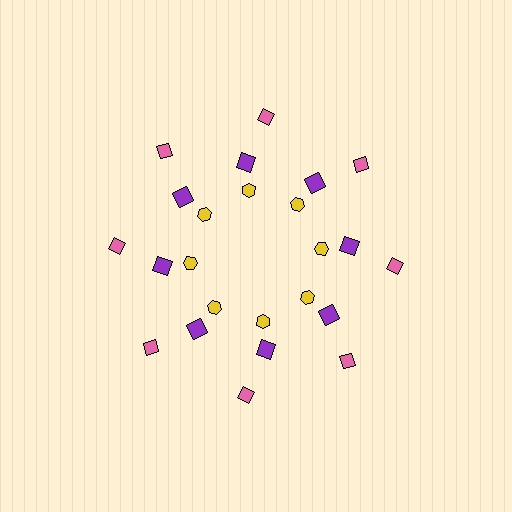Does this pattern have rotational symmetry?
Yes, this pattern has 8-fold rotational symmetry. It looks the same after rotating 45 degrees around the center.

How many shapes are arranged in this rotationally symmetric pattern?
There are 24 shapes, arranged in 8 groups of 3.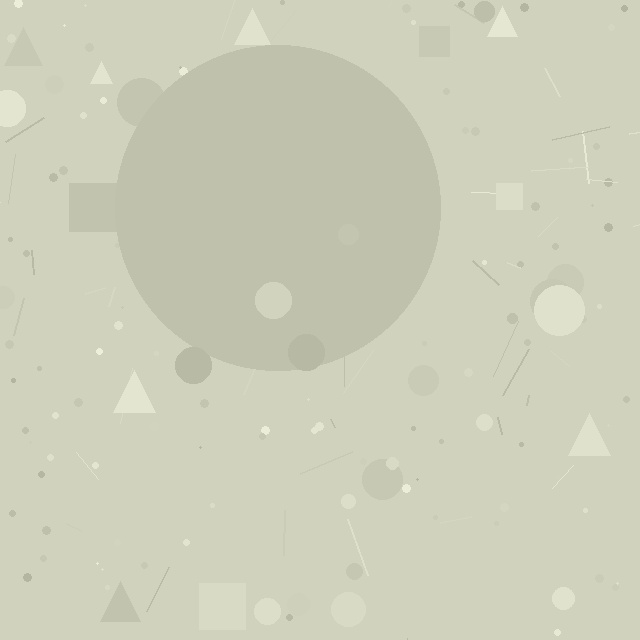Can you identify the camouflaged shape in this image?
The camouflaged shape is a circle.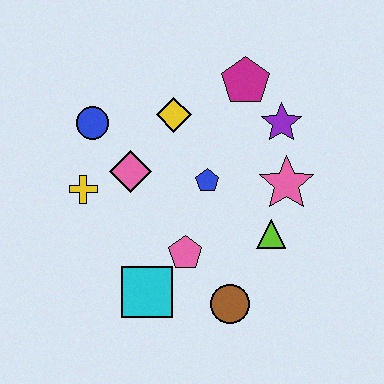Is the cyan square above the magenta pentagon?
No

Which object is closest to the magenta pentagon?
The purple star is closest to the magenta pentagon.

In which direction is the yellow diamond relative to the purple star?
The yellow diamond is to the left of the purple star.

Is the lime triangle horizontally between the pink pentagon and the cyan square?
No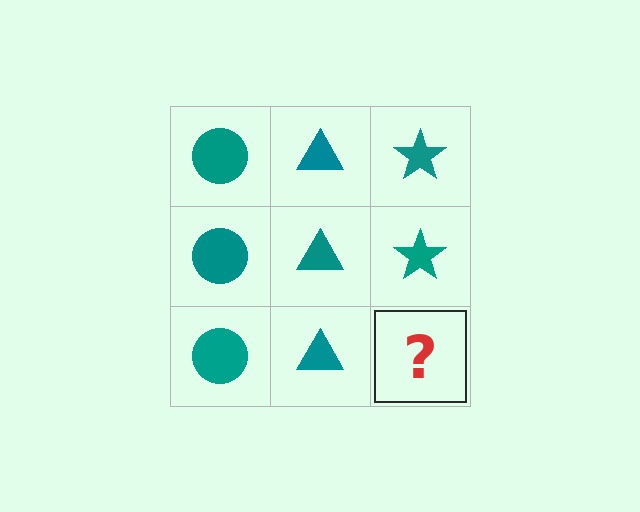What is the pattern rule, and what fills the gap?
The rule is that each column has a consistent shape. The gap should be filled with a teal star.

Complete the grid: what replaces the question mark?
The question mark should be replaced with a teal star.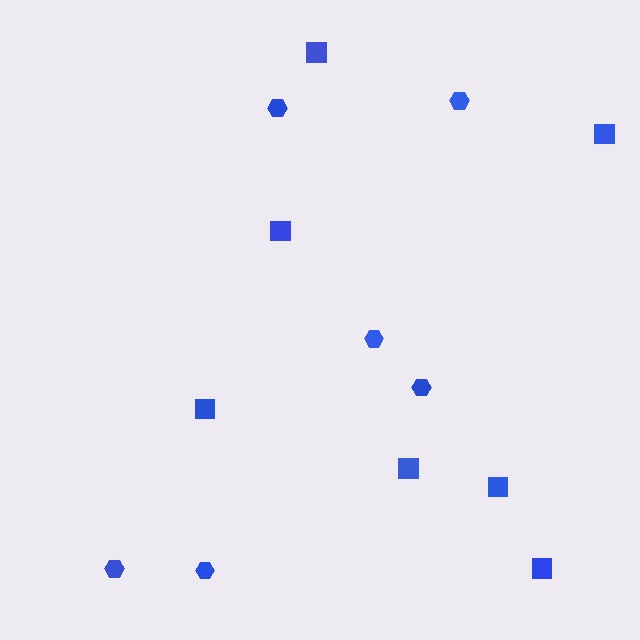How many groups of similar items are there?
There are 2 groups: one group of hexagons (6) and one group of squares (7).